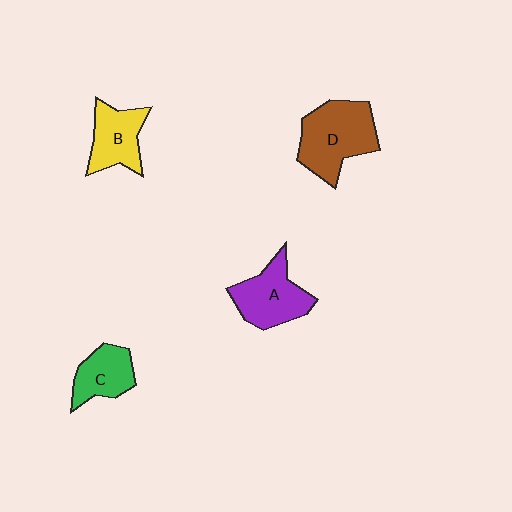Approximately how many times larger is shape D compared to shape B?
Approximately 1.5 times.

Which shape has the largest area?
Shape D (brown).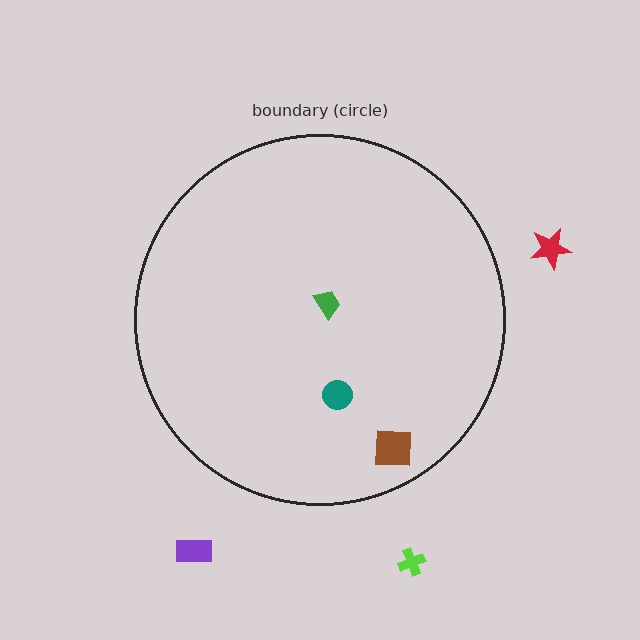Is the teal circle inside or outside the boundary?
Inside.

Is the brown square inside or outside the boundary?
Inside.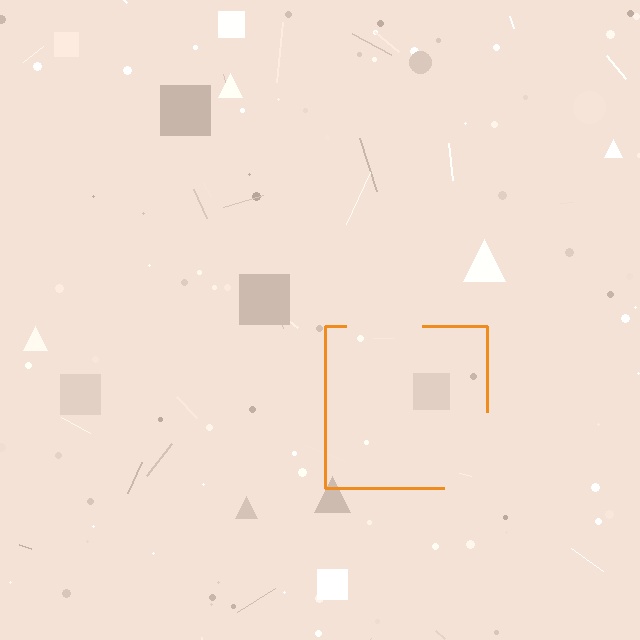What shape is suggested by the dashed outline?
The dashed outline suggests a square.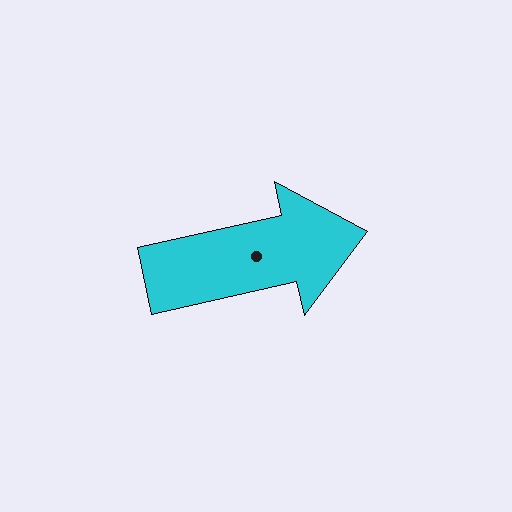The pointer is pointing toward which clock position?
Roughly 3 o'clock.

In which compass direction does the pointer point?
East.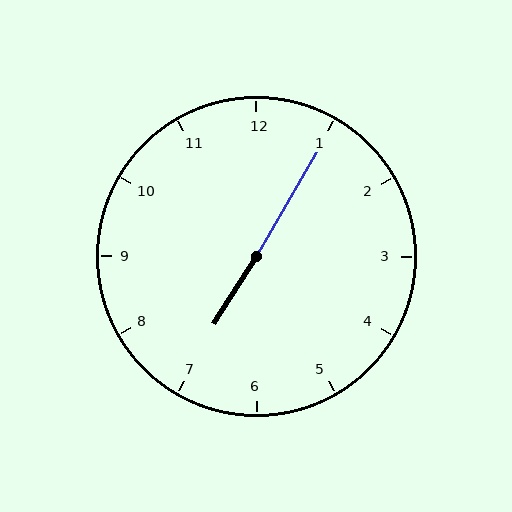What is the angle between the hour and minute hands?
Approximately 178 degrees.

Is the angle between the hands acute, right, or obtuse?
It is obtuse.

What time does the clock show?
7:05.